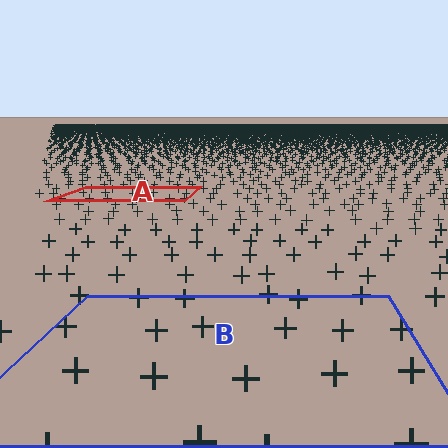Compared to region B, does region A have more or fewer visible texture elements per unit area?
Region A has more texture elements per unit area — they are packed more densely because it is farther away.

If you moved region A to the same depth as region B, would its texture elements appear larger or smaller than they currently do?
They would appear larger. At a closer depth, the same texture elements are projected at a bigger on-screen size.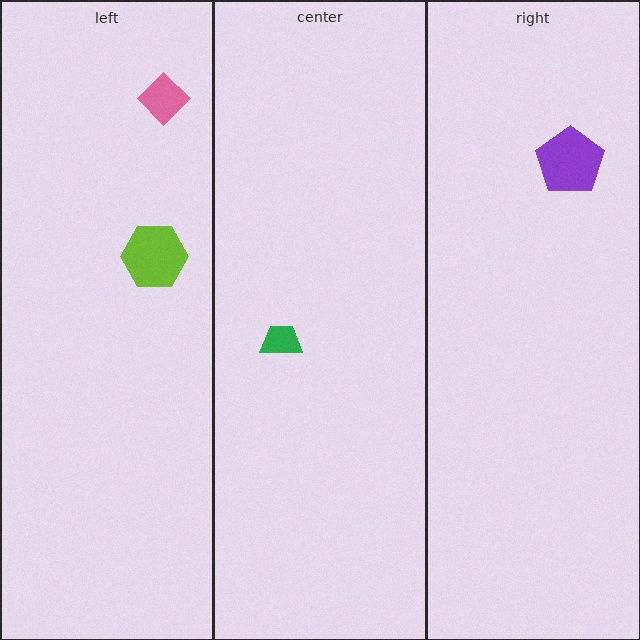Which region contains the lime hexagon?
The left region.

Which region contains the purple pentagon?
The right region.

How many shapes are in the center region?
1.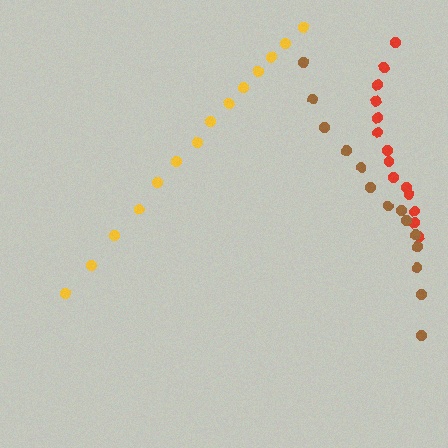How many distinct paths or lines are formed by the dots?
There are 3 distinct paths.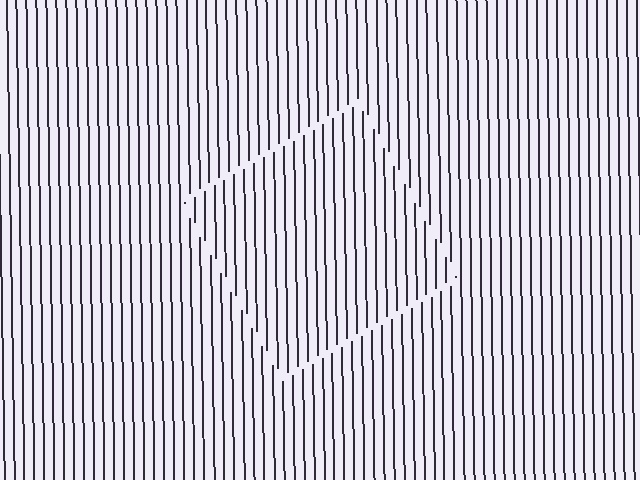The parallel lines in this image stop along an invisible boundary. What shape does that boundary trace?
An illusory square. The interior of the shape contains the same grating, shifted by half a period — the contour is defined by the phase discontinuity where line-ends from the inner and outer gratings abut.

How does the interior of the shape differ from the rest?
The interior of the shape contains the same grating, shifted by half a period — the contour is defined by the phase discontinuity where line-ends from the inner and outer gratings abut.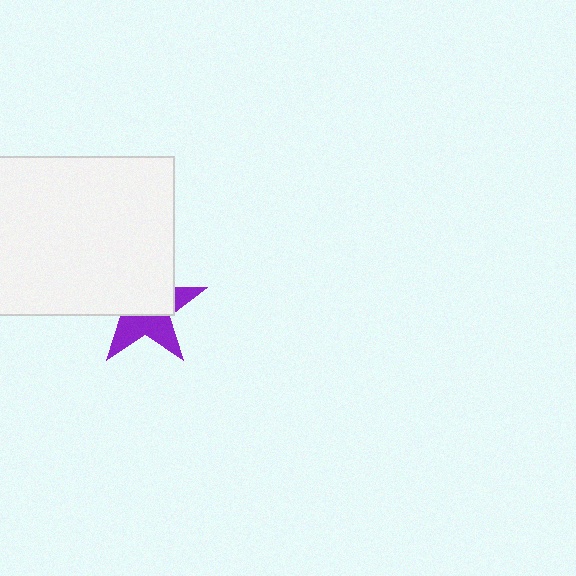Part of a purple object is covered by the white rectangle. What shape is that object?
It is a star.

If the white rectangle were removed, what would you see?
You would see the complete purple star.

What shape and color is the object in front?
The object in front is a white rectangle.